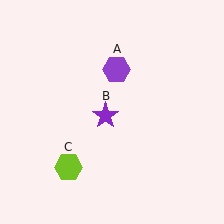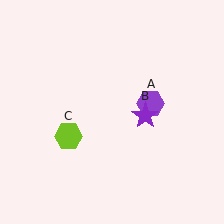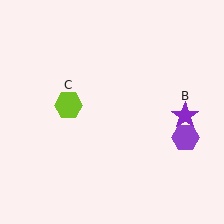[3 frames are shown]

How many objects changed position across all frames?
3 objects changed position: purple hexagon (object A), purple star (object B), lime hexagon (object C).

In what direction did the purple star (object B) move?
The purple star (object B) moved right.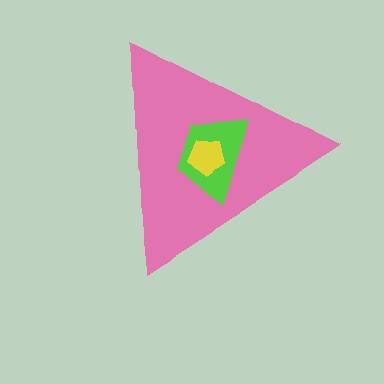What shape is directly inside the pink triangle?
The lime trapezoid.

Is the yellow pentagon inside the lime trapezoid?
Yes.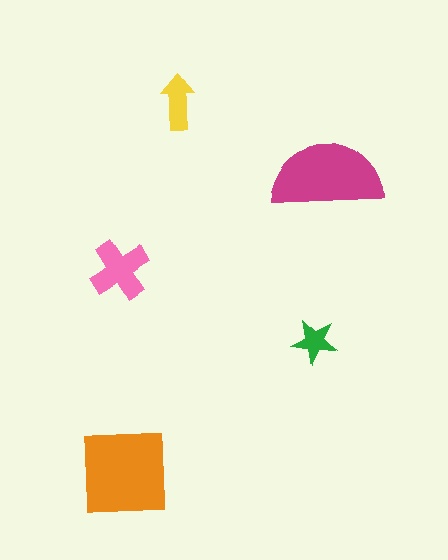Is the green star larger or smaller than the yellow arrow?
Smaller.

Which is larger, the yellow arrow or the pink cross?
The pink cross.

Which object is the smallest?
The green star.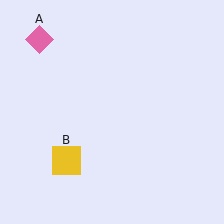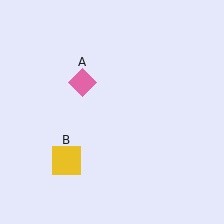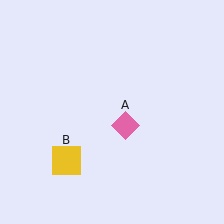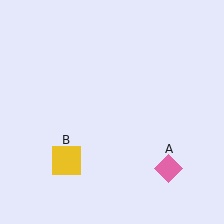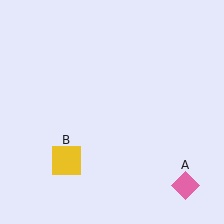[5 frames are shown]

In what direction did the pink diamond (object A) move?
The pink diamond (object A) moved down and to the right.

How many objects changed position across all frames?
1 object changed position: pink diamond (object A).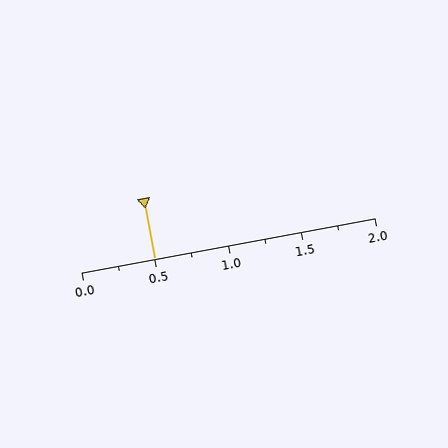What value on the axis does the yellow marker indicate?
The marker indicates approximately 0.5.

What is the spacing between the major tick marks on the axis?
The major ticks are spaced 0.5 apart.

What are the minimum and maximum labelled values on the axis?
The axis runs from 0.0 to 2.0.